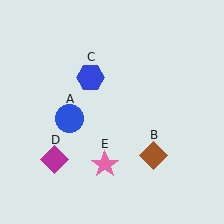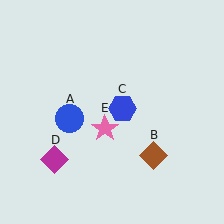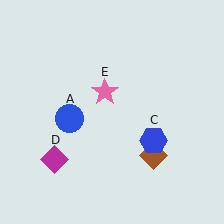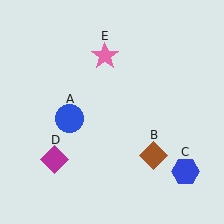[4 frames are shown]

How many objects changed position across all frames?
2 objects changed position: blue hexagon (object C), pink star (object E).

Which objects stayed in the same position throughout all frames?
Blue circle (object A) and brown diamond (object B) and magenta diamond (object D) remained stationary.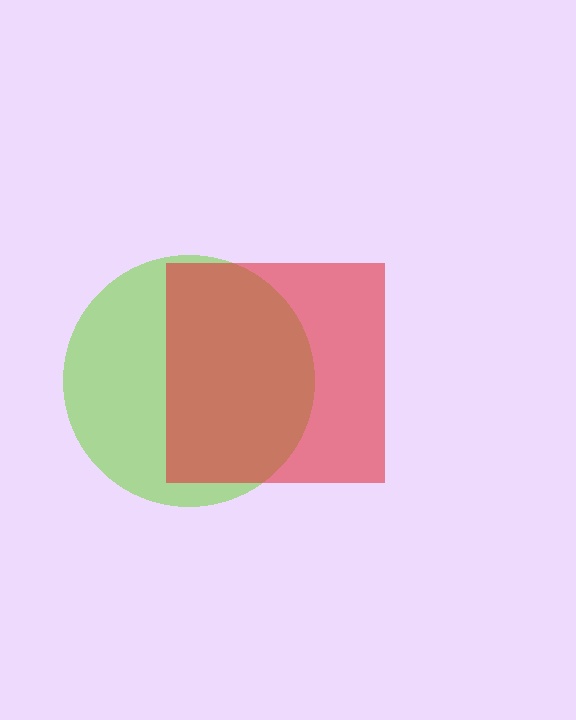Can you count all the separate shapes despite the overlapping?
Yes, there are 2 separate shapes.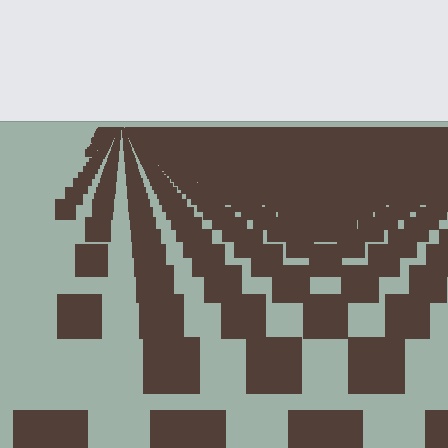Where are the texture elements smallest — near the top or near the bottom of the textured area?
Near the top.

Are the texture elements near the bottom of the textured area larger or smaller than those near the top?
Larger. Near the bottom, elements are closer to the viewer and appear at a bigger on-screen size.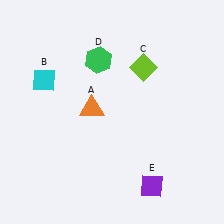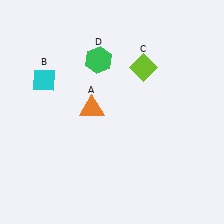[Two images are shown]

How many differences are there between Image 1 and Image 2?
There is 1 difference between the two images.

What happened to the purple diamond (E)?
The purple diamond (E) was removed in Image 2. It was in the bottom-right area of Image 1.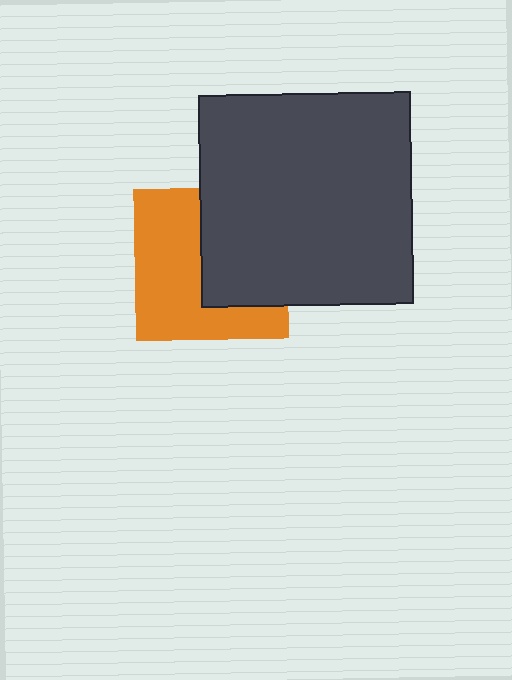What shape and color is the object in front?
The object in front is a dark gray square.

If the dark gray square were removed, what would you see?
You would see the complete orange square.